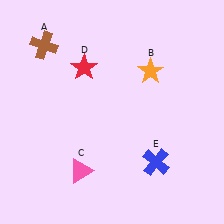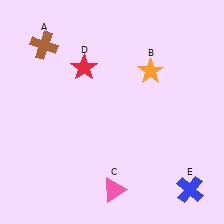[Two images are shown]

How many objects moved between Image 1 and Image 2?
2 objects moved between the two images.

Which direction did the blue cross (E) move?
The blue cross (E) moved right.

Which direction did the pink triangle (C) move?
The pink triangle (C) moved right.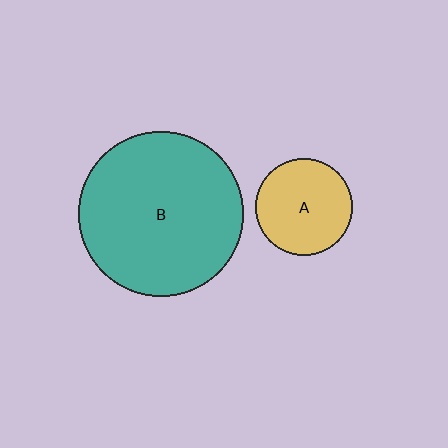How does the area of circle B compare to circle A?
Approximately 2.9 times.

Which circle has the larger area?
Circle B (teal).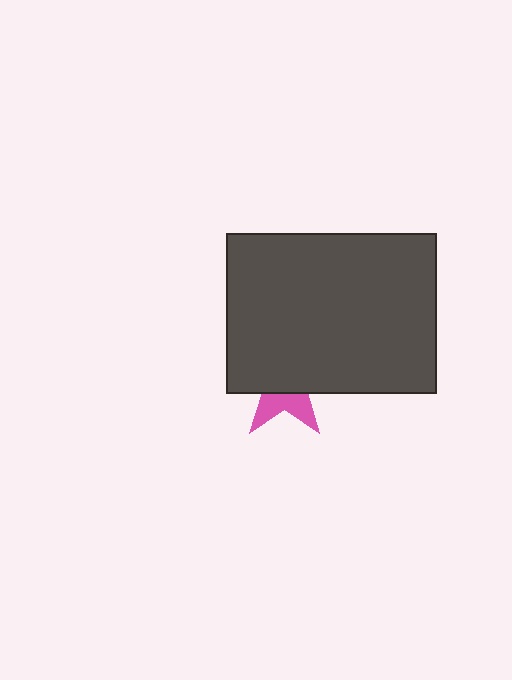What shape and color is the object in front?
The object in front is a dark gray rectangle.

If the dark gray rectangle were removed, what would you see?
You would see the complete pink star.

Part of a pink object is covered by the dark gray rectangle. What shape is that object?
It is a star.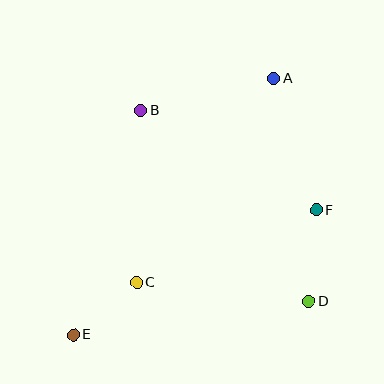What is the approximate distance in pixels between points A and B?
The distance between A and B is approximately 137 pixels.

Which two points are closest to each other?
Points C and E are closest to each other.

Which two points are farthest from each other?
Points A and E are farthest from each other.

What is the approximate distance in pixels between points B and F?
The distance between B and F is approximately 202 pixels.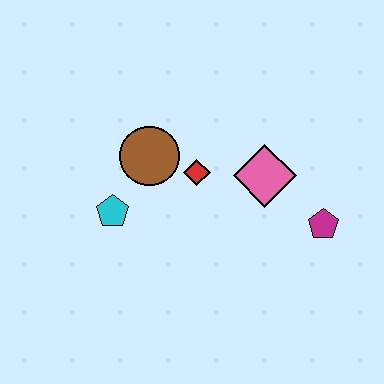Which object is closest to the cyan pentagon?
The brown circle is closest to the cyan pentagon.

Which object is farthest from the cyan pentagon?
The magenta pentagon is farthest from the cyan pentagon.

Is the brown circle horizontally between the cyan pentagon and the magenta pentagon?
Yes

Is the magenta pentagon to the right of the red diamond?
Yes